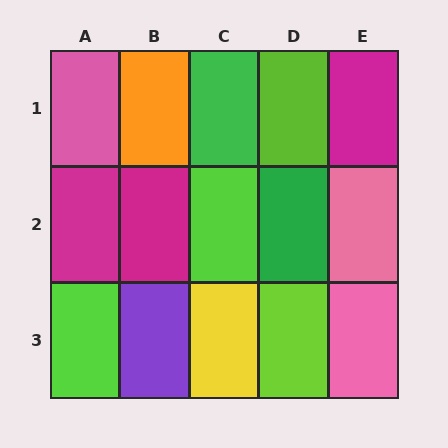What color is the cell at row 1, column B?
Orange.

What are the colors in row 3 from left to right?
Lime, purple, yellow, lime, pink.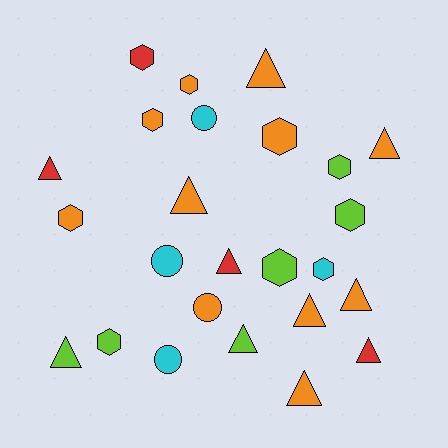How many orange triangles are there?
There are 6 orange triangles.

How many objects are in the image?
There are 25 objects.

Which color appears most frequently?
Orange, with 11 objects.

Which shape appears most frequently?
Triangle, with 11 objects.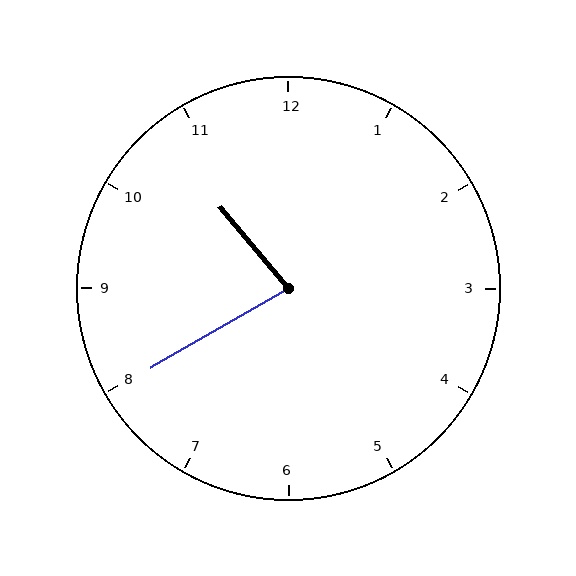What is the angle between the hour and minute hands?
Approximately 80 degrees.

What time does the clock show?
10:40.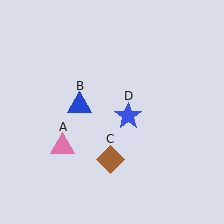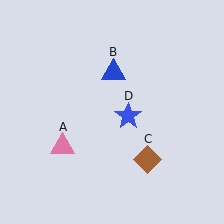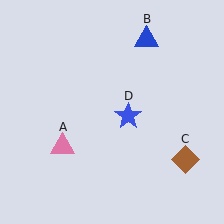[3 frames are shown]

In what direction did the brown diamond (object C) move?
The brown diamond (object C) moved right.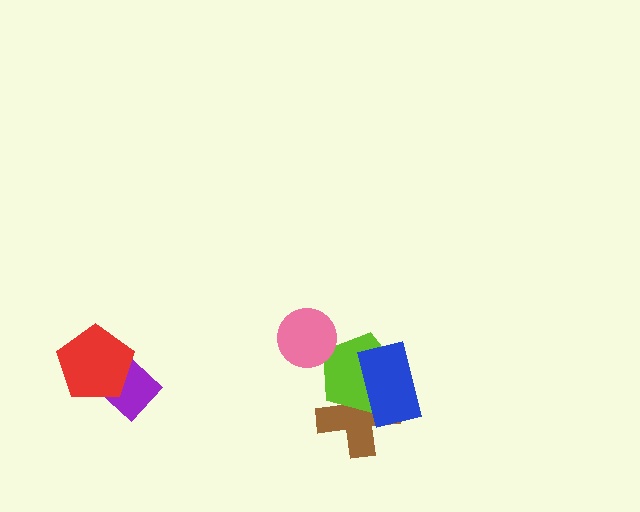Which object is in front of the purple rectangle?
The red pentagon is in front of the purple rectangle.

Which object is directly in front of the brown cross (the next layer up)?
The lime pentagon is directly in front of the brown cross.